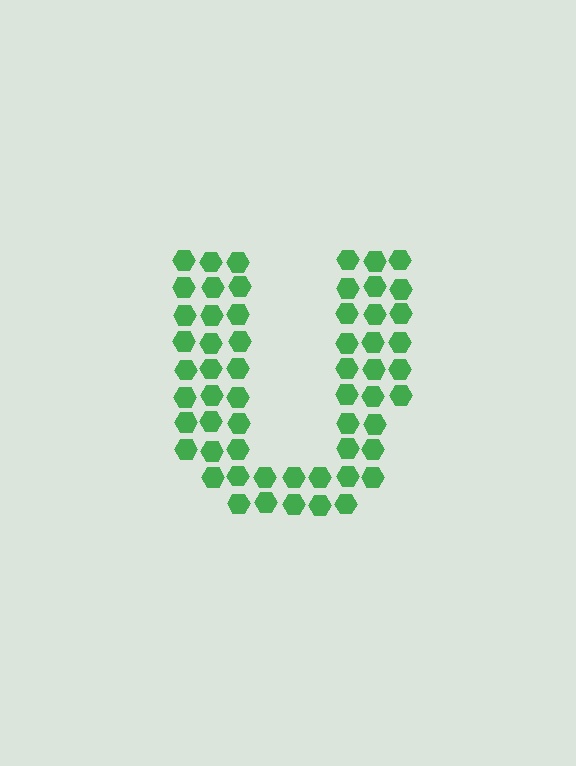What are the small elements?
The small elements are hexagons.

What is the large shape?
The large shape is the letter U.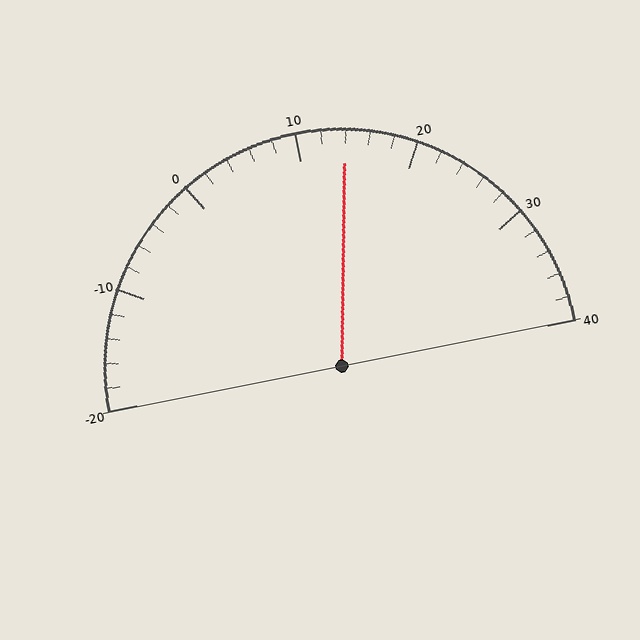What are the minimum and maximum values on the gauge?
The gauge ranges from -20 to 40.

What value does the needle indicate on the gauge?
The needle indicates approximately 14.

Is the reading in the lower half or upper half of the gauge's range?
The reading is in the upper half of the range (-20 to 40).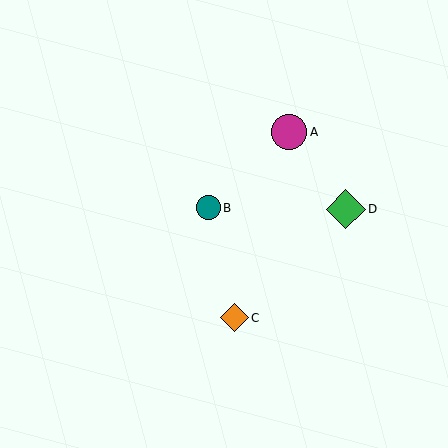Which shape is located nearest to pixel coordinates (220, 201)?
The teal circle (labeled B) at (209, 208) is nearest to that location.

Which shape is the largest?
The green diamond (labeled D) is the largest.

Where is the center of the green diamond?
The center of the green diamond is at (346, 209).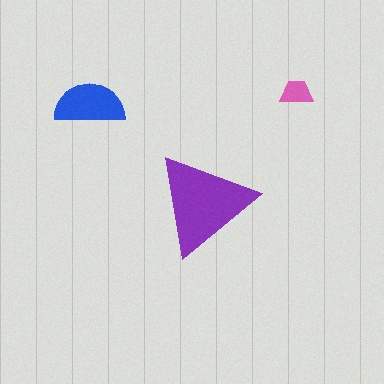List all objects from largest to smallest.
The purple triangle, the blue semicircle, the pink trapezoid.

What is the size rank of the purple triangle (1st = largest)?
1st.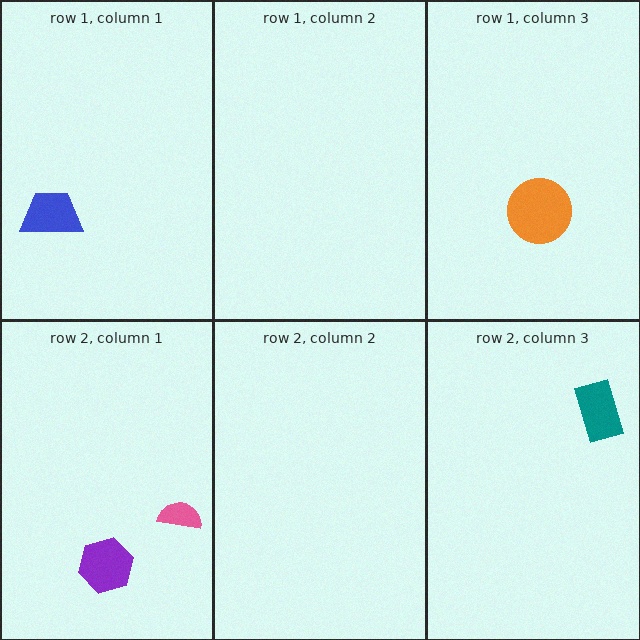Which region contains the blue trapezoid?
The row 1, column 1 region.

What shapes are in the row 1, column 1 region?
The blue trapezoid.